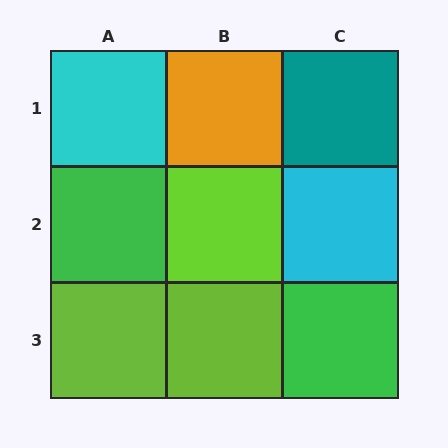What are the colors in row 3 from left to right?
Lime, lime, green.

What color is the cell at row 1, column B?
Orange.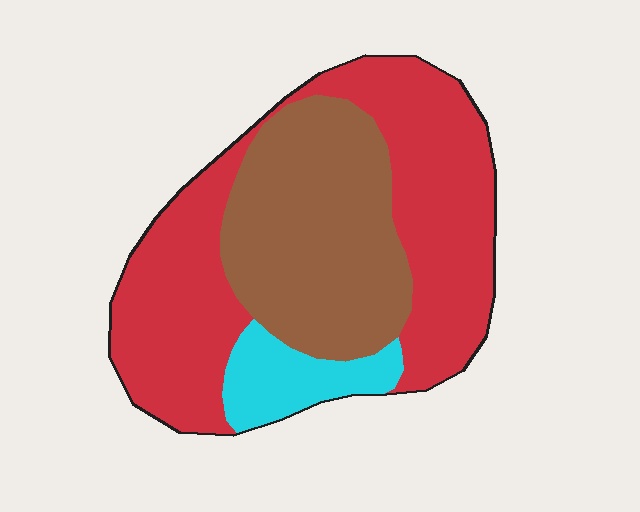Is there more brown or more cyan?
Brown.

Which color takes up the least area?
Cyan, at roughly 10%.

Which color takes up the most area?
Red, at roughly 55%.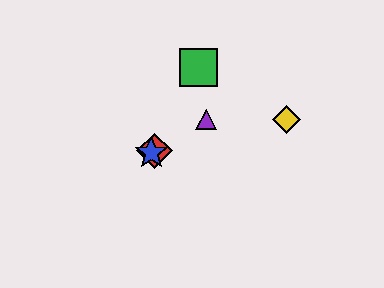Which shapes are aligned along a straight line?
The red diamond, the blue star, the purple triangle are aligned along a straight line.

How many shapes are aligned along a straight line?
3 shapes (the red diamond, the blue star, the purple triangle) are aligned along a straight line.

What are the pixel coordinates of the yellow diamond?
The yellow diamond is at (287, 120).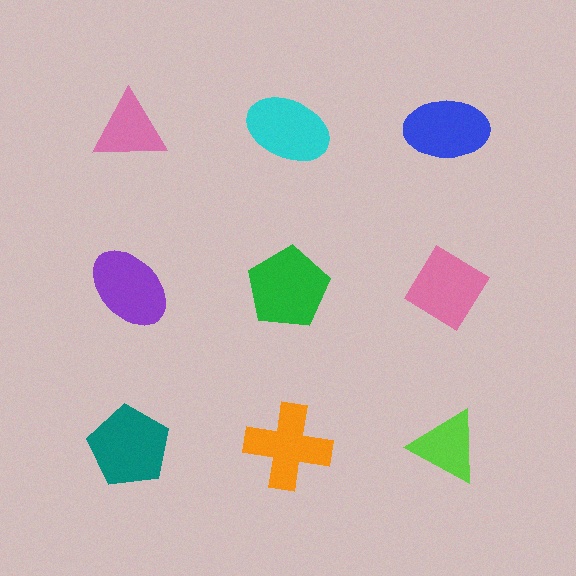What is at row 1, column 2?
A cyan ellipse.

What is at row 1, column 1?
A pink triangle.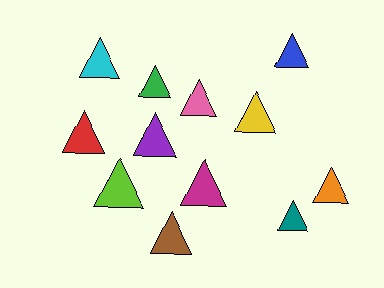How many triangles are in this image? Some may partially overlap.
There are 12 triangles.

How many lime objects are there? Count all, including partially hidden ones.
There is 1 lime object.